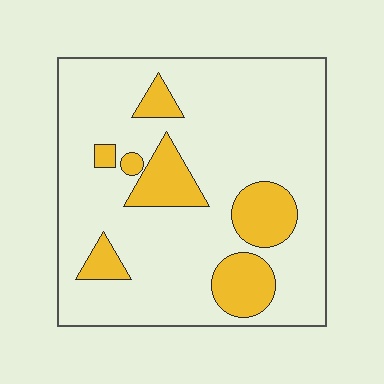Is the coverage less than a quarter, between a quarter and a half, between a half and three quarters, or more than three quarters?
Less than a quarter.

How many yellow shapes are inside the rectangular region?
7.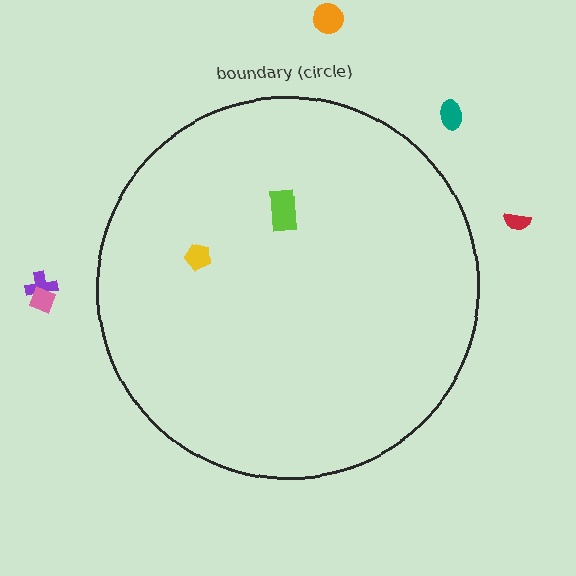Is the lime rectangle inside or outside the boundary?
Inside.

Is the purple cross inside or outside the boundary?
Outside.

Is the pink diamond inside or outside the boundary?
Outside.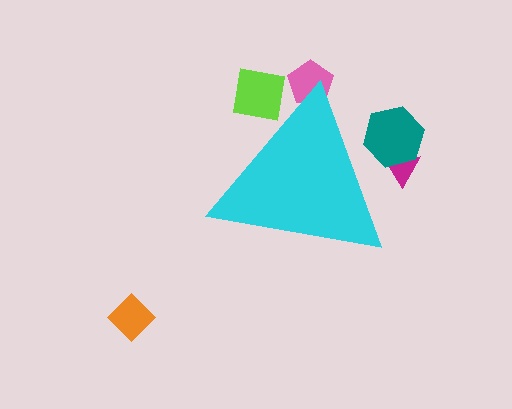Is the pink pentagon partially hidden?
Yes, the pink pentagon is partially hidden behind the cyan triangle.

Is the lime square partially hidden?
Yes, the lime square is partially hidden behind the cyan triangle.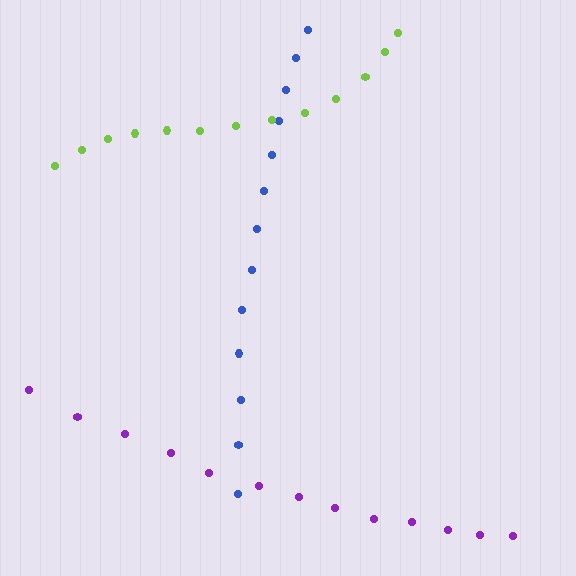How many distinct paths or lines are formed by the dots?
There are 3 distinct paths.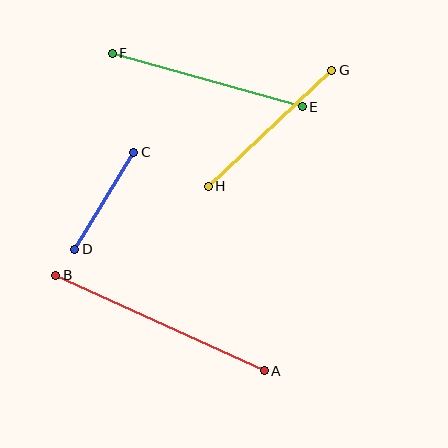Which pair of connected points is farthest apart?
Points A and B are farthest apart.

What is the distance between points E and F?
The distance is approximately 197 pixels.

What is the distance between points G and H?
The distance is approximately 170 pixels.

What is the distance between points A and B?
The distance is approximately 229 pixels.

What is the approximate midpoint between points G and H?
The midpoint is at approximately (270, 128) pixels.